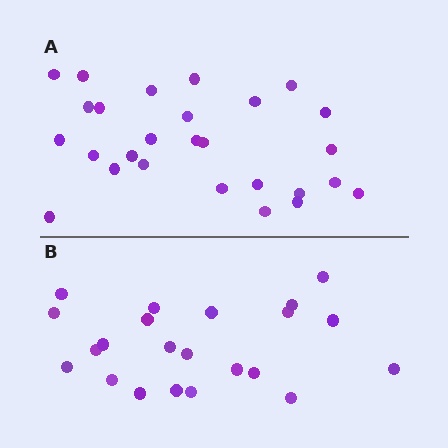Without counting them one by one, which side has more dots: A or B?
Region A (the top region) has more dots.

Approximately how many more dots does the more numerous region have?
Region A has about 5 more dots than region B.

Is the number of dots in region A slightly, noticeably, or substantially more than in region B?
Region A has only slightly more — the two regions are fairly close. The ratio is roughly 1.2 to 1.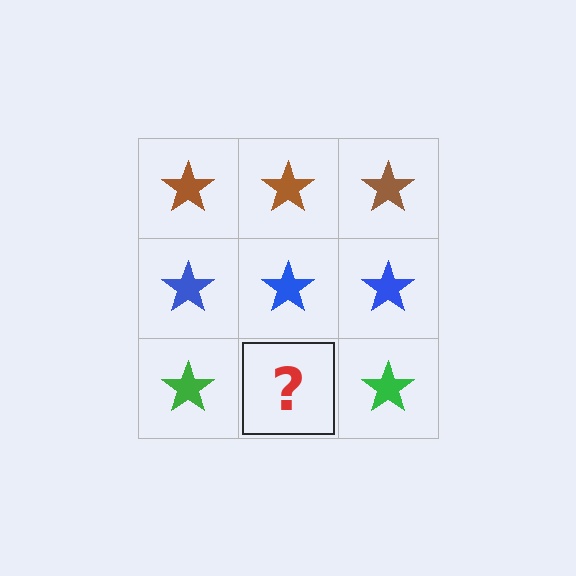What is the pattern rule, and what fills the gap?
The rule is that each row has a consistent color. The gap should be filled with a green star.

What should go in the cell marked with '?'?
The missing cell should contain a green star.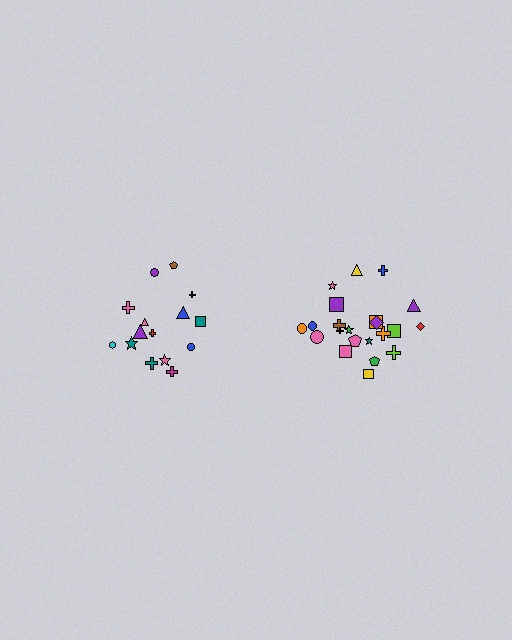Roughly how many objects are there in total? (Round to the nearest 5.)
Roughly 35 objects in total.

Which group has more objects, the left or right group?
The right group.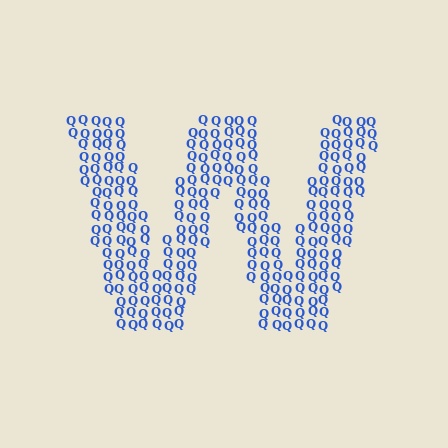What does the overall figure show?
The overall figure shows the letter W.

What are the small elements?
The small elements are letter Q's.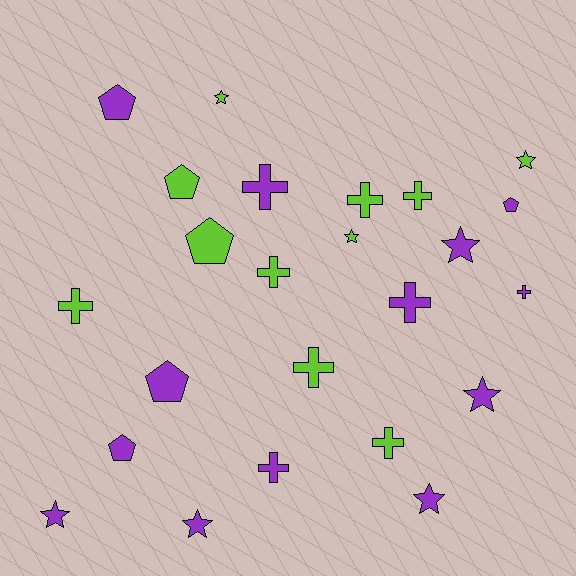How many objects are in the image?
There are 24 objects.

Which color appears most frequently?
Purple, with 13 objects.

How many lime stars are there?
There are 3 lime stars.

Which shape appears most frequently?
Cross, with 10 objects.